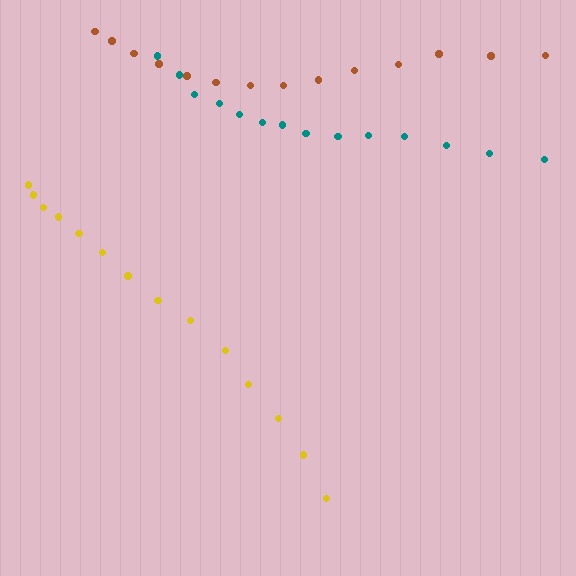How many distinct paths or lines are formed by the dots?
There are 3 distinct paths.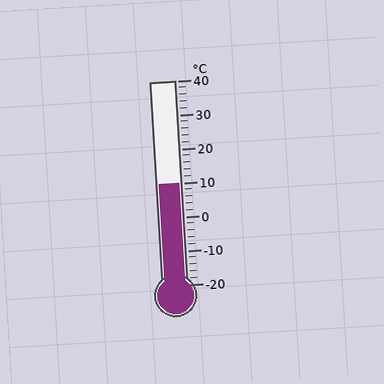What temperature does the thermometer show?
The thermometer shows approximately 10°C.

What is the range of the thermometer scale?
The thermometer scale ranges from -20°C to 40°C.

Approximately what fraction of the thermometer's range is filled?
The thermometer is filled to approximately 50% of its range.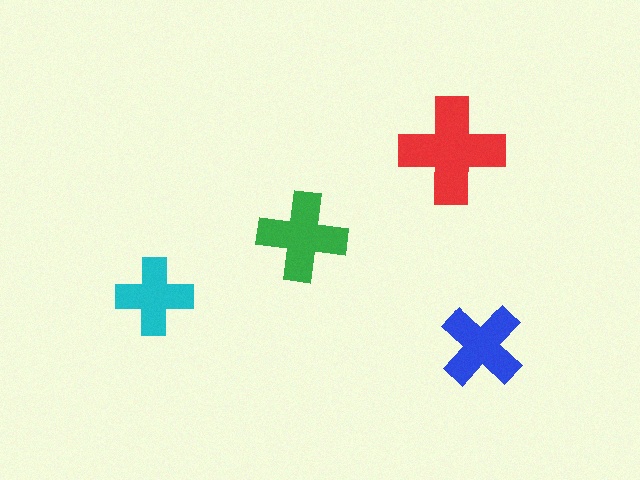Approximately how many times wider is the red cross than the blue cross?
About 1.5 times wider.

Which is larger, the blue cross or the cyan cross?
The blue one.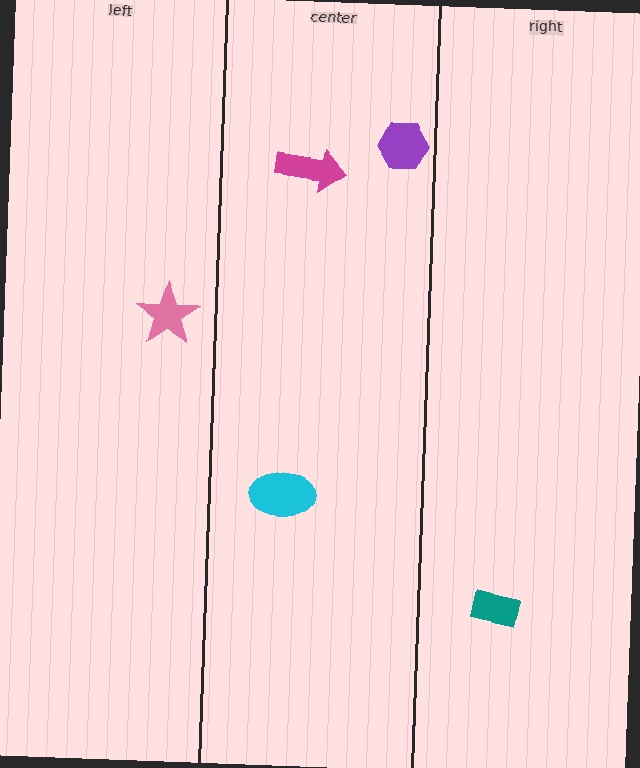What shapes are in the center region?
The purple hexagon, the magenta arrow, the cyan ellipse.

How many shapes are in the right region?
1.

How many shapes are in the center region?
3.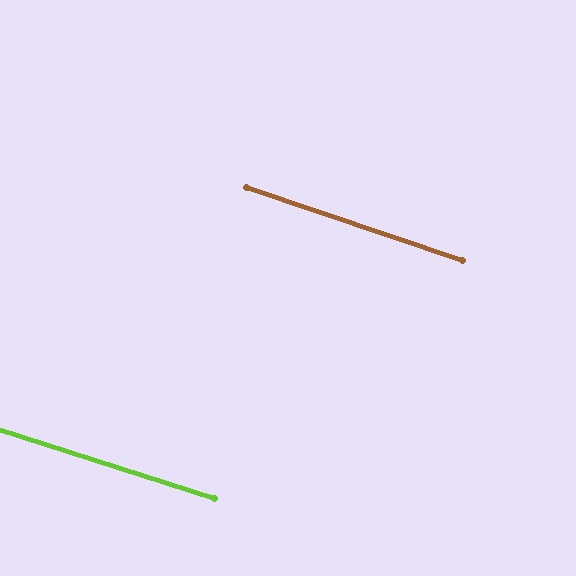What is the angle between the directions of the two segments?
Approximately 1 degree.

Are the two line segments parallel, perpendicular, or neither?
Parallel — their directions differ by only 0.9°.